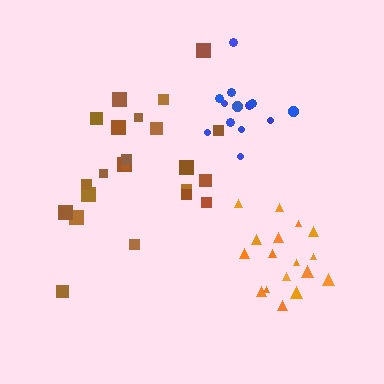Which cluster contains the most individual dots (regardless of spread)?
Brown (23).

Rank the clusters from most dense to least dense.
blue, orange, brown.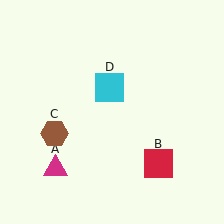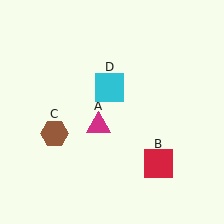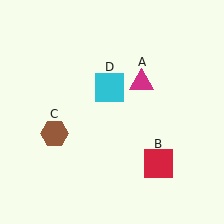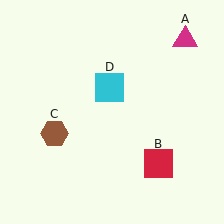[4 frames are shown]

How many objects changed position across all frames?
1 object changed position: magenta triangle (object A).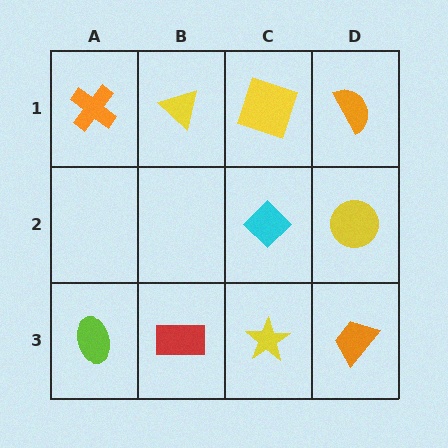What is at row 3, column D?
An orange trapezoid.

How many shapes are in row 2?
2 shapes.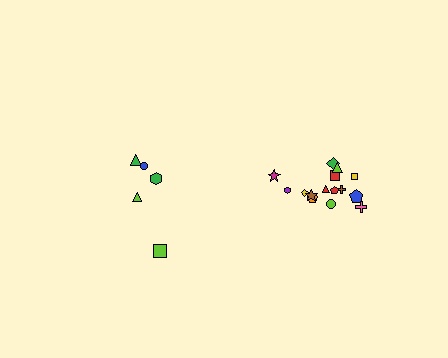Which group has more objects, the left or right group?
The right group.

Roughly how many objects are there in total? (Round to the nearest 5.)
Roughly 20 objects in total.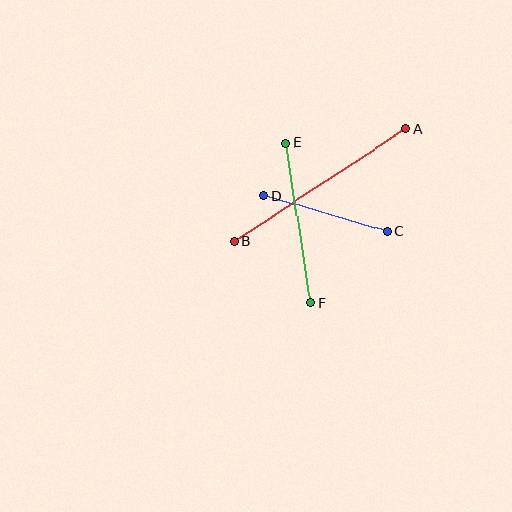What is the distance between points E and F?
The distance is approximately 162 pixels.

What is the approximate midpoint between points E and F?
The midpoint is at approximately (298, 223) pixels.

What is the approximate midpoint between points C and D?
The midpoint is at approximately (325, 213) pixels.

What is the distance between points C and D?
The distance is approximately 129 pixels.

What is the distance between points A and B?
The distance is approximately 206 pixels.